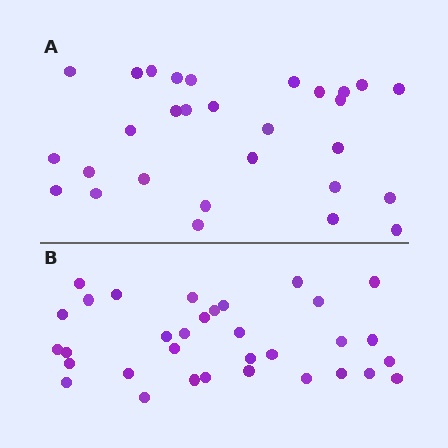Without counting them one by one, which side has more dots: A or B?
Region B (the bottom region) has more dots.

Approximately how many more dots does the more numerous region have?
Region B has about 4 more dots than region A.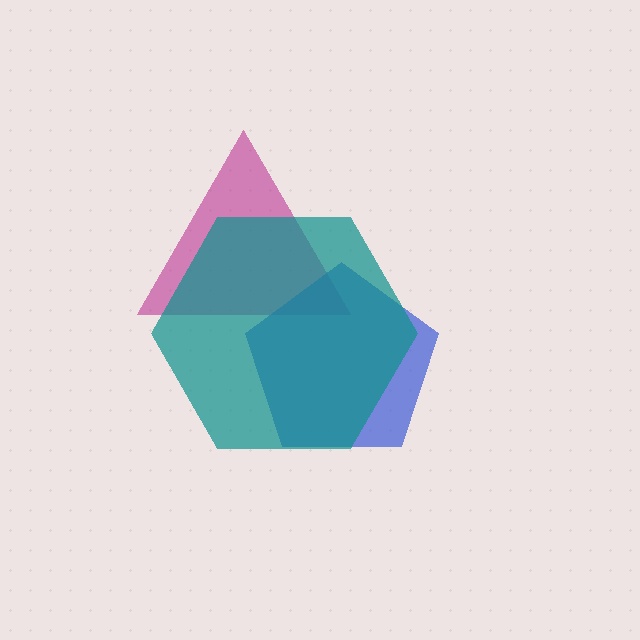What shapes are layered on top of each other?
The layered shapes are: a magenta triangle, a blue pentagon, a teal hexagon.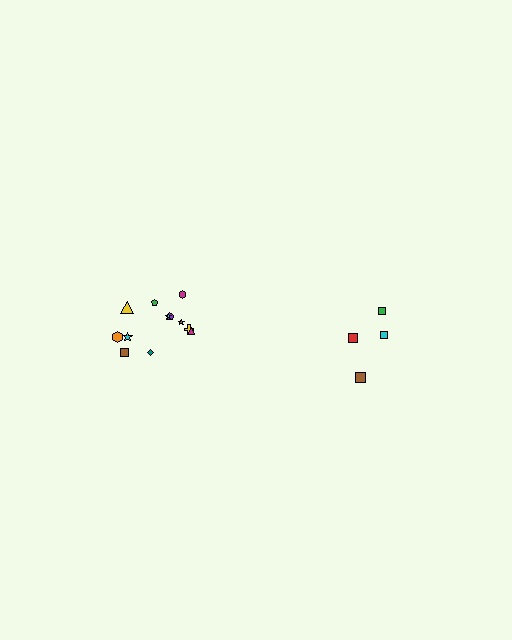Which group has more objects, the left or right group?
The left group.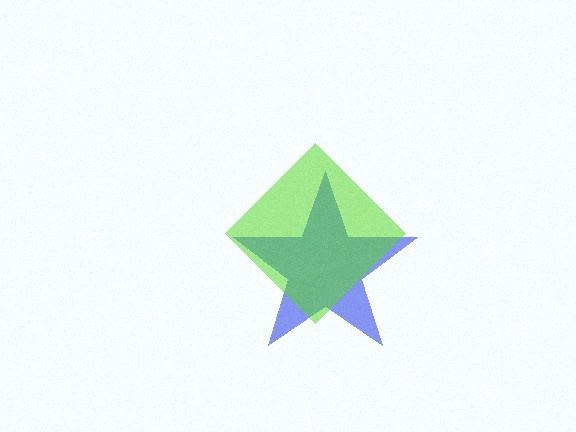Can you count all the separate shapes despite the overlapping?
Yes, there are 2 separate shapes.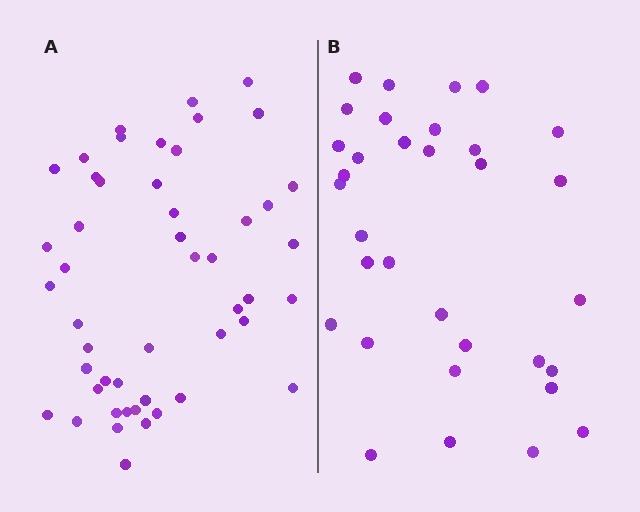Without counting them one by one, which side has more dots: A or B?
Region A (the left region) has more dots.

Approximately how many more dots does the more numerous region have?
Region A has approximately 15 more dots than region B.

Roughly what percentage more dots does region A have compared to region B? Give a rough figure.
About 50% more.